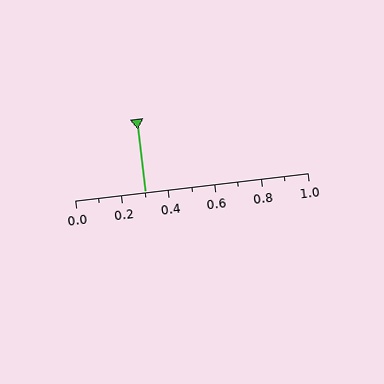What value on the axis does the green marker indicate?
The marker indicates approximately 0.3.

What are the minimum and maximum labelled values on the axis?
The axis runs from 0.0 to 1.0.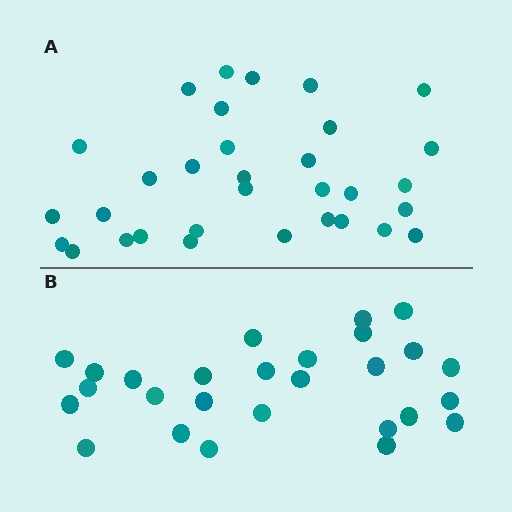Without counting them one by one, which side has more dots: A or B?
Region A (the top region) has more dots.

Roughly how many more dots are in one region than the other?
Region A has about 5 more dots than region B.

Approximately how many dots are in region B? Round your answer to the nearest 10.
About 30 dots. (The exact count is 27, which rounds to 30.)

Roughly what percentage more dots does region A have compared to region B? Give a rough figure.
About 20% more.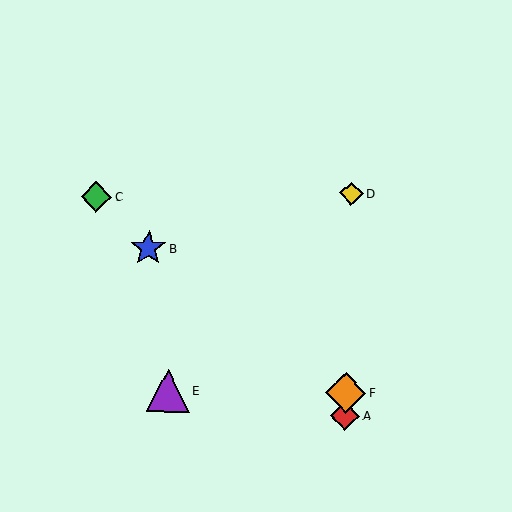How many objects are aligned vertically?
3 objects (A, D, F) are aligned vertically.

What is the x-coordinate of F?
Object F is at x≈346.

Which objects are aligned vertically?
Objects A, D, F are aligned vertically.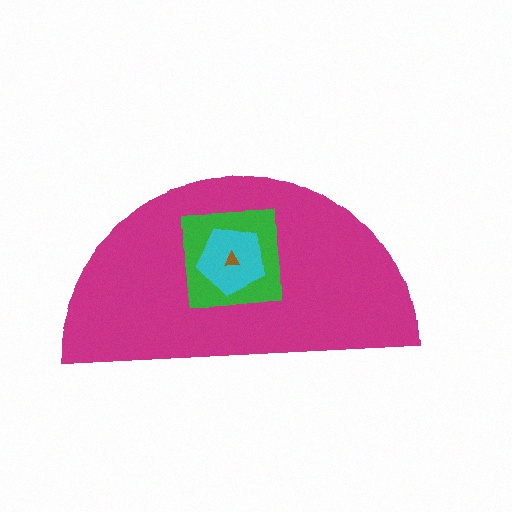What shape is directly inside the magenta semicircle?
The green square.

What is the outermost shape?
The magenta semicircle.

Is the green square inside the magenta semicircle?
Yes.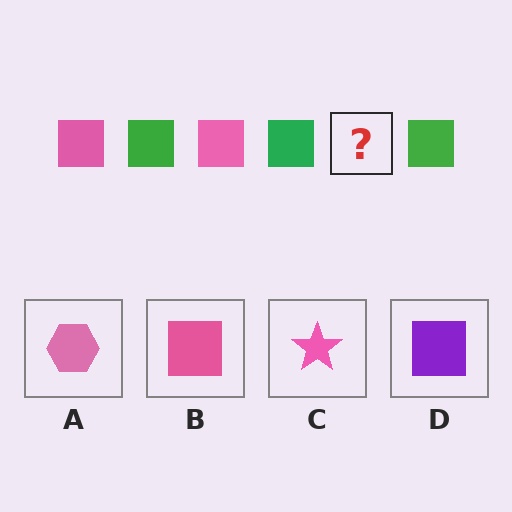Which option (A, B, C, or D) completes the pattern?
B.